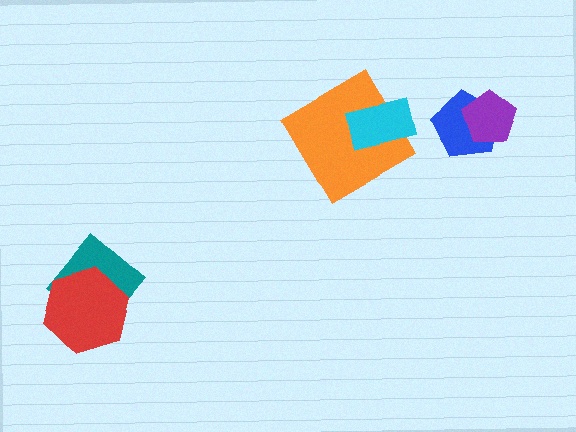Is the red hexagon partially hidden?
No, no other shape covers it.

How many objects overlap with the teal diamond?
1 object overlaps with the teal diamond.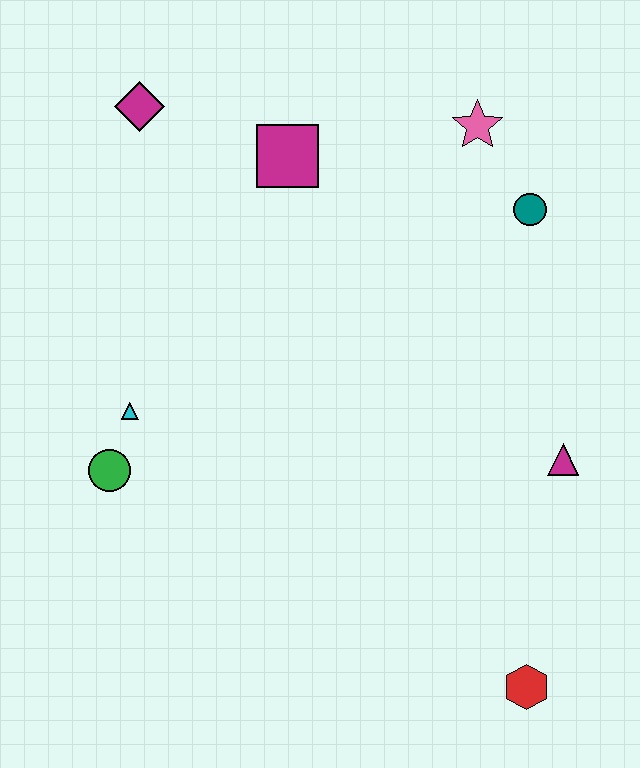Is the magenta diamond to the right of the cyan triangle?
Yes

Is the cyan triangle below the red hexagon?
No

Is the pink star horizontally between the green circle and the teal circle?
Yes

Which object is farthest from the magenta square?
The red hexagon is farthest from the magenta square.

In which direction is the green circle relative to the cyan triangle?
The green circle is below the cyan triangle.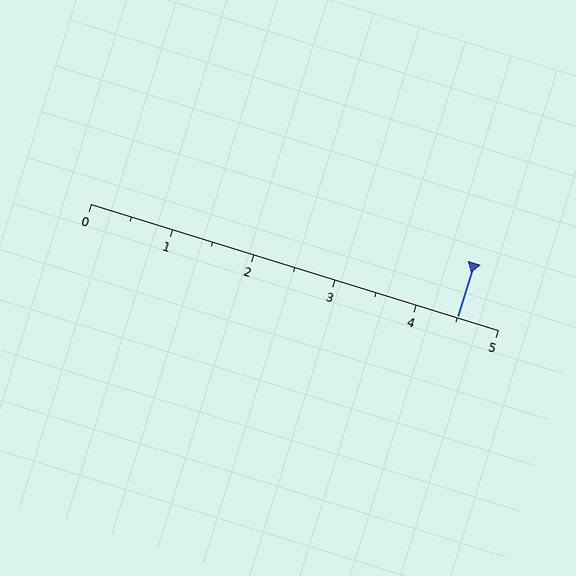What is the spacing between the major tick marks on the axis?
The major ticks are spaced 1 apart.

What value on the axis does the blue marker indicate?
The marker indicates approximately 4.5.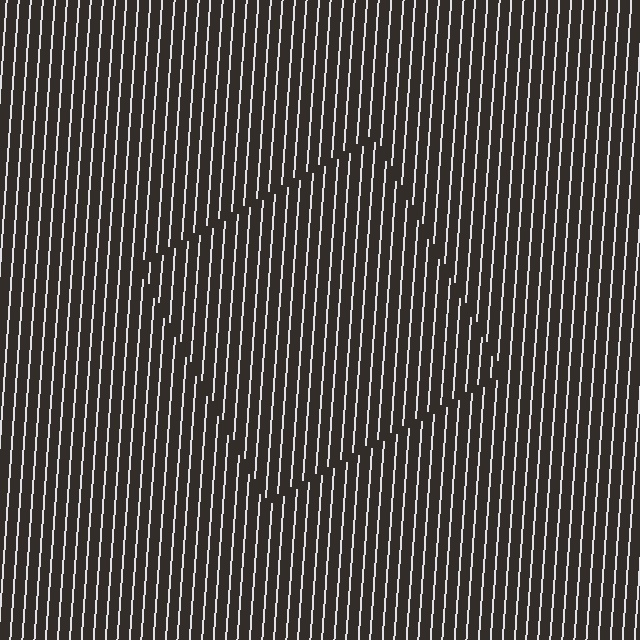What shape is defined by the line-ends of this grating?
An illusory square. The interior of the shape contains the same grating, shifted by half a period — the contour is defined by the phase discontinuity where line-ends from the inner and outer gratings abut.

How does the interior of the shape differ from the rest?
The interior of the shape contains the same grating, shifted by half a period — the contour is defined by the phase discontinuity where line-ends from the inner and outer gratings abut.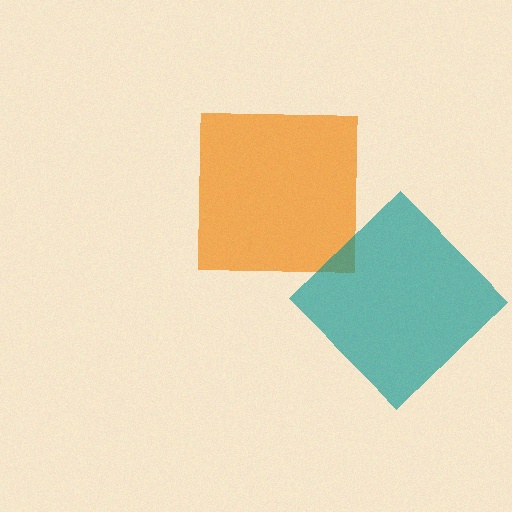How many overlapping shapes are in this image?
There are 2 overlapping shapes in the image.